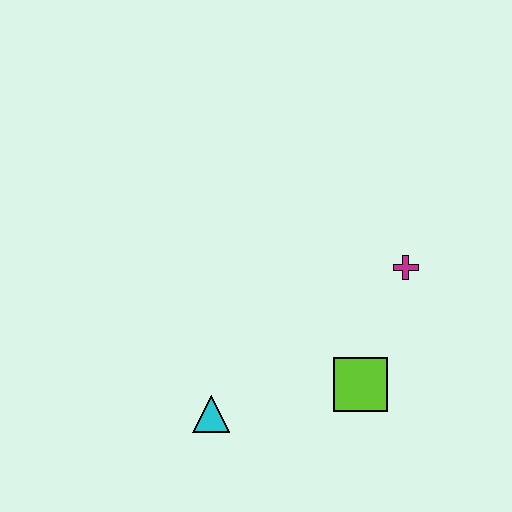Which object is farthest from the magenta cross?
The cyan triangle is farthest from the magenta cross.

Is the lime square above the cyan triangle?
Yes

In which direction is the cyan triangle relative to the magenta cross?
The cyan triangle is to the left of the magenta cross.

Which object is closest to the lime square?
The magenta cross is closest to the lime square.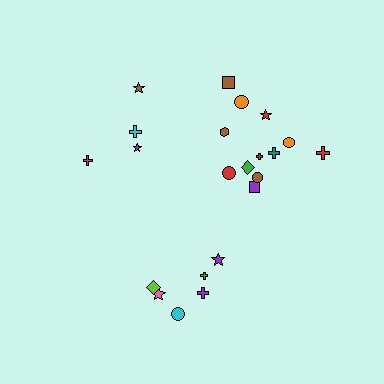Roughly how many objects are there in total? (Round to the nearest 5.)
Roughly 20 objects in total.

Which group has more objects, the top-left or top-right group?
The top-right group.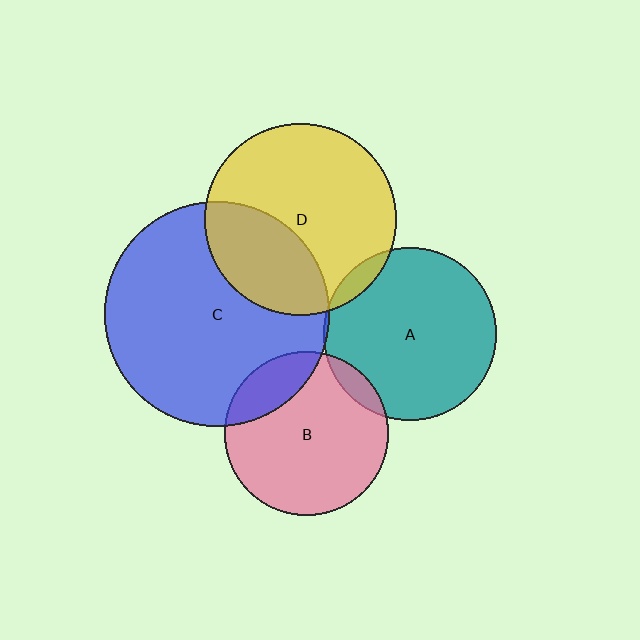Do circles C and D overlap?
Yes.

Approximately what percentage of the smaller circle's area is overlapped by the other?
Approximately 35%.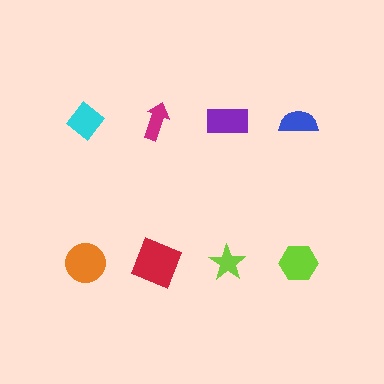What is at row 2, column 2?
A red square.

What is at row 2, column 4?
A lime hexagon.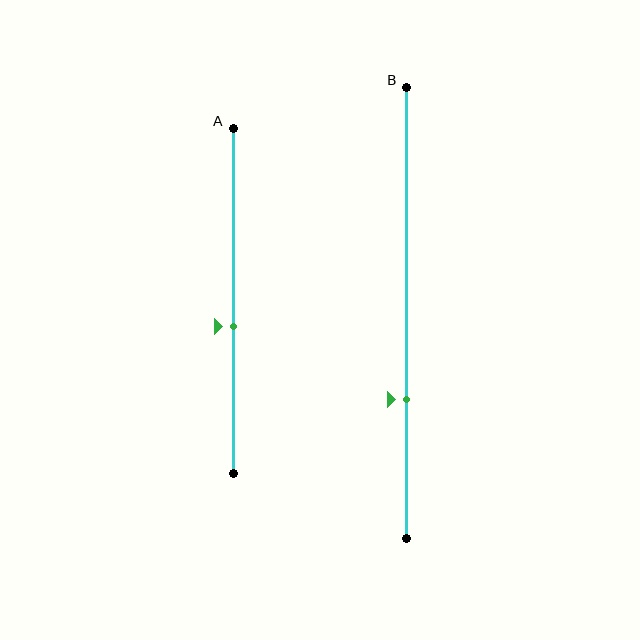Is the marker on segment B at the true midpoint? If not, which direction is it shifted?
No, the marker on segment B is shifted downward by about 19% of the segment length.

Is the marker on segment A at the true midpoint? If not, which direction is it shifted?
No, the marker on segment A is shifted downward by about 7% of the segment length.